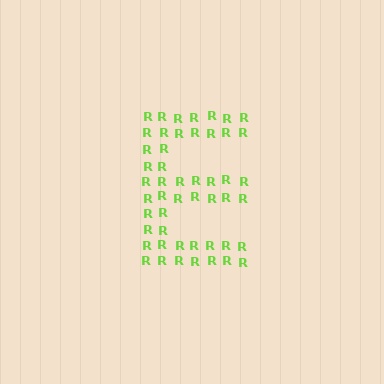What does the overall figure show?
The overall figure shows the letter E.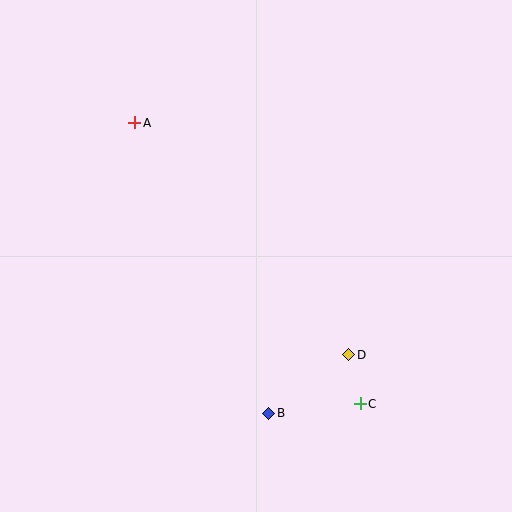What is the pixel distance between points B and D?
The distance between B and D is 99 pixels.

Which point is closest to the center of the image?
Point D at (349, 355) is closest to the center.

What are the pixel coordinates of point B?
Point B is at (269, 414).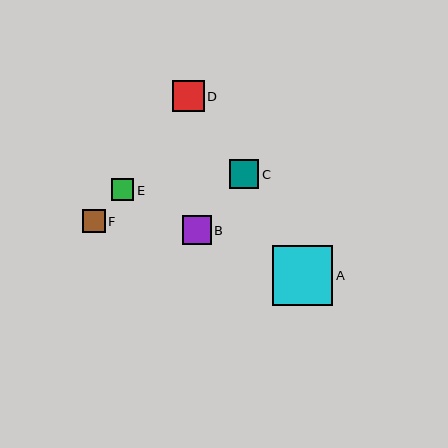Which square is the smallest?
Square E is the smallest with a size of approximately 22 pixels.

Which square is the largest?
Square A is the largest with a size of approximately 60 pixels.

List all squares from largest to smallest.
From largest to smallest: A, D, C, B, F, E.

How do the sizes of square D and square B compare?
Square D and square B are approximately the same size.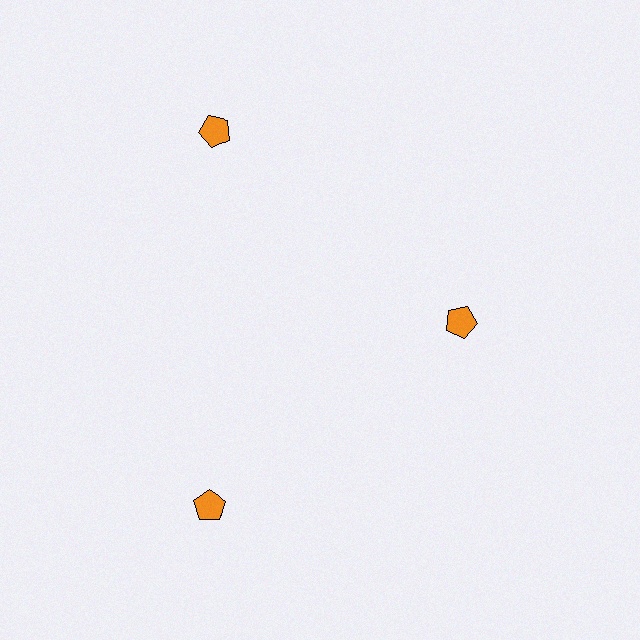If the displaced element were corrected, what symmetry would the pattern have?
It would have 3-fold rotational symmetry — the pattern would map onto itself every 120 degrees.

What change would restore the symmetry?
The symmetry would be restored by moving it outward, back onto the ring so that all 3 pentagons sit at equal angles and equal distance from the center.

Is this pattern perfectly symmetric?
No. The 3 orange pentagons are arranged in a ring, but one element near the 3 o'clock position is pulled inward toward the center, breaking the 3-fold rotational symmetry.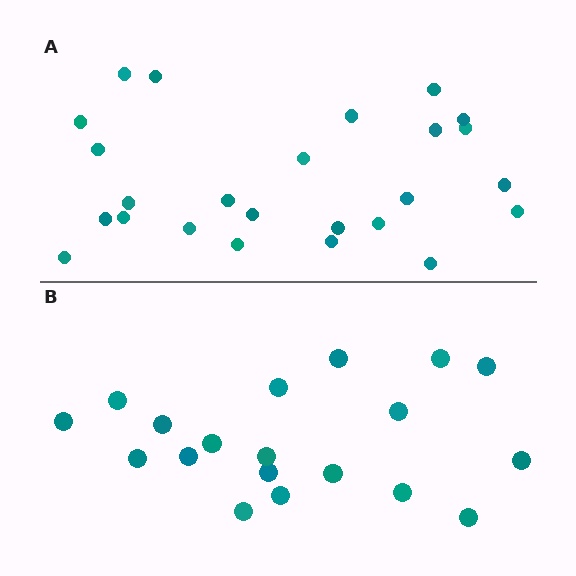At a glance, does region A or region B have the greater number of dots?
Region A (the top region) has more dots.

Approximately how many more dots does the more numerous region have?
Region A has about 6 more dots than region B.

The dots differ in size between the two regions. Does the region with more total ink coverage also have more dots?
No. Region B has more total ink coverage because its dots are larger, but region A actually contains more individual dots. Total area can be misleading — the number of items is what matters here.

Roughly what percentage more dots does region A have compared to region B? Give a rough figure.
About 30% more.